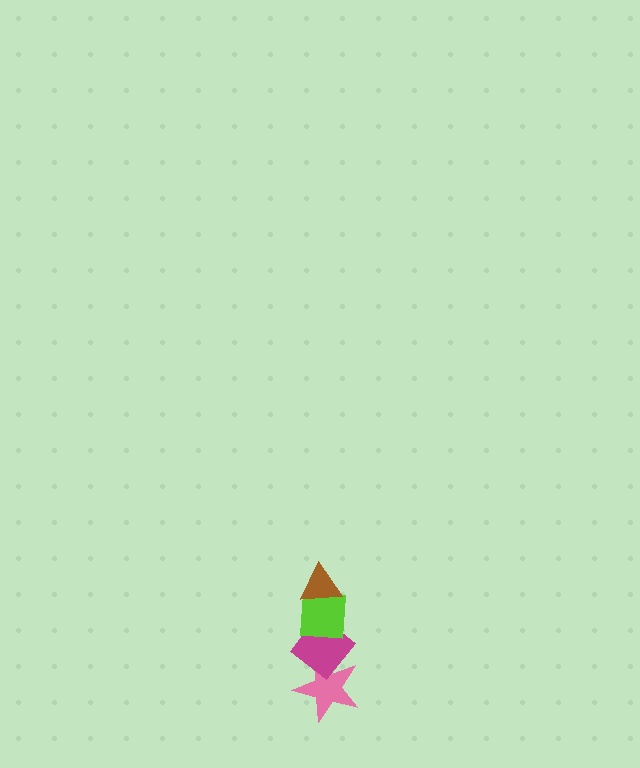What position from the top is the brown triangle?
The brown triangle is 1st from the top.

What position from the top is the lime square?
The lime square is 2nd from the top.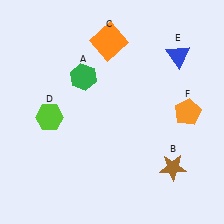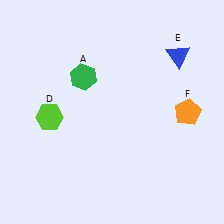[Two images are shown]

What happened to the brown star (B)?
The brown star (B) was removed in Image 2. It was in the bottom-right area of Image 1.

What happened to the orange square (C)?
The orange square (C) was removed in Image 2. It was in the top-left area of Image 1.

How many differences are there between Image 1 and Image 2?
There are 2 differences between the two images.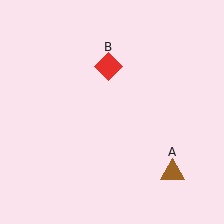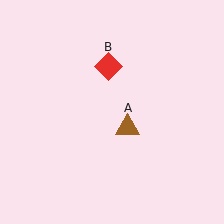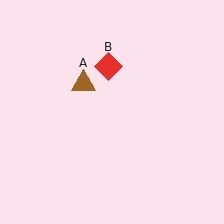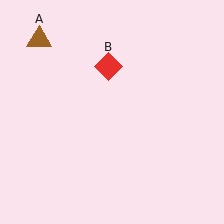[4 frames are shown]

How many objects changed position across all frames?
1 object changed position: brown triangle (object A).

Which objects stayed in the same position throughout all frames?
Red diamond (object B) remained stationary.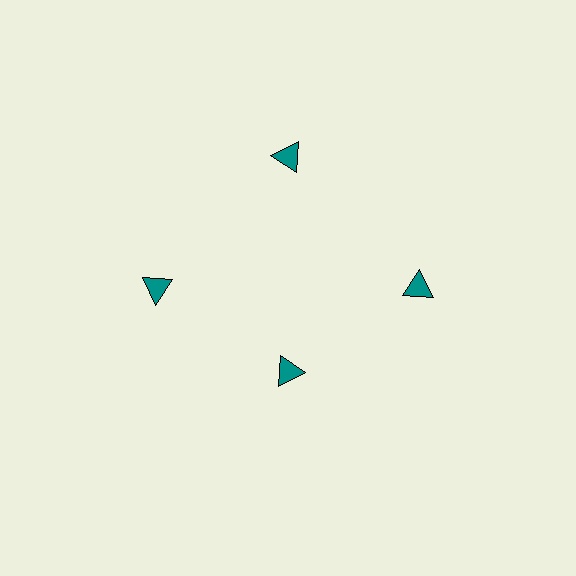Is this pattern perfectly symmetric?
No. The 4 teal triangles are arranged in a ring, but one element near the 6 o'clock position is pulled inward toward the center, breaking the 4-fold rotational symmetry.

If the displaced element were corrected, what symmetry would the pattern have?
It would have 4-fold rotational symmetry — the pattern would map onto itself every 90 degrees.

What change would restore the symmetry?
The symmetry would be restored by moving it outward, back onto the ring so that all 4 triangles sit at equal angles and equal distance from the center.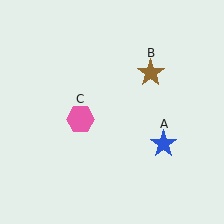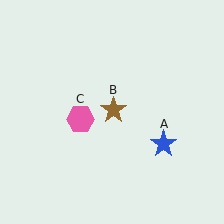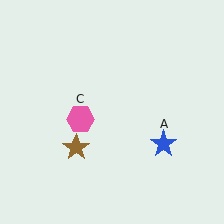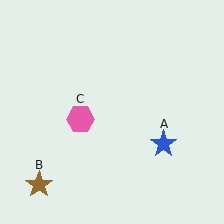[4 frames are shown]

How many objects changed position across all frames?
1 object changed position: brown star (object B).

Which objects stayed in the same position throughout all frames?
Blue star (object A) and pink hexagon (object C) remained stationary.